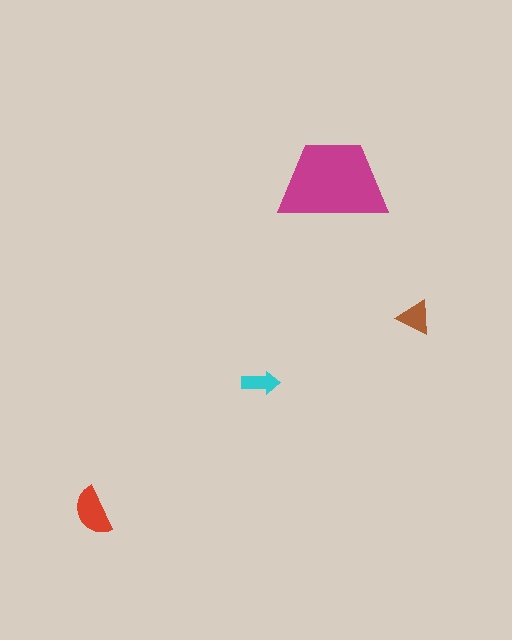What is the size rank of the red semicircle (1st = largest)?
2nd.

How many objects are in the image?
There are 4 objects in the image.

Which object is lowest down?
The red semicircle is bottommost.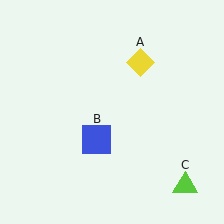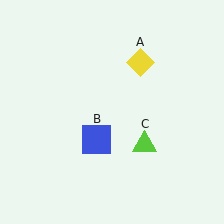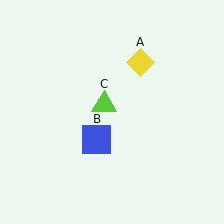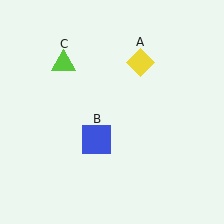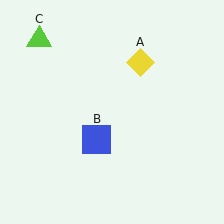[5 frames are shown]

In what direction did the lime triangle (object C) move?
The lime triangle (object C) moved up and to the left.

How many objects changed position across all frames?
1 object changed position: lime triangle (object C).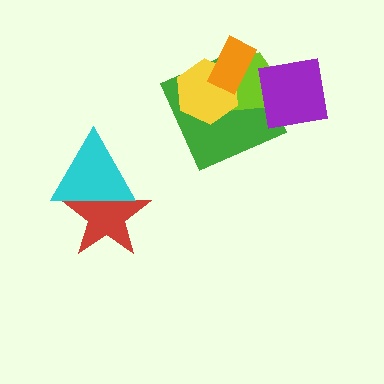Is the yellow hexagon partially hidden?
Yes, it is partially covered by another shape.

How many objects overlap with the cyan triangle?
1 object overlaps with the cyan triangle.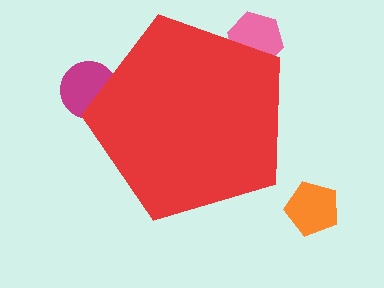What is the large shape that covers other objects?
A red pentagon.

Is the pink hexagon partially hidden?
Yes, the pink hexagon is partially hidden behind the red pentagon.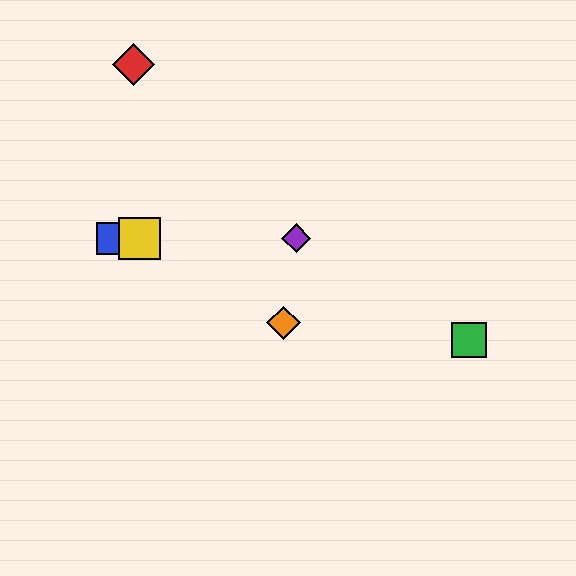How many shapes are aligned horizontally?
3 shapes (the blue square, the yellow square, the purple diamond) are aligned horizontally.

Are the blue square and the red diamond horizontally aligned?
No, the blue square is at y≈238 and the red diamond is at y≈65.